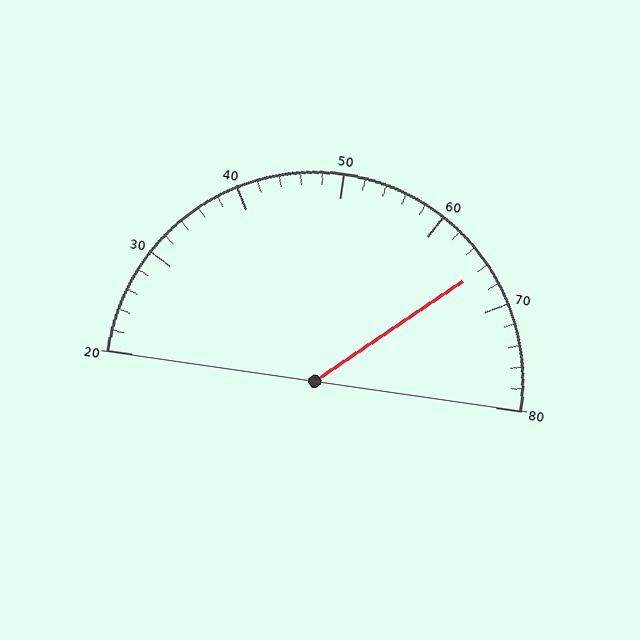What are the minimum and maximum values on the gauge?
The gauge ranges from 20 to 80.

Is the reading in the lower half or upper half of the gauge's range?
The reading is in the upper half of the range (20 to 80).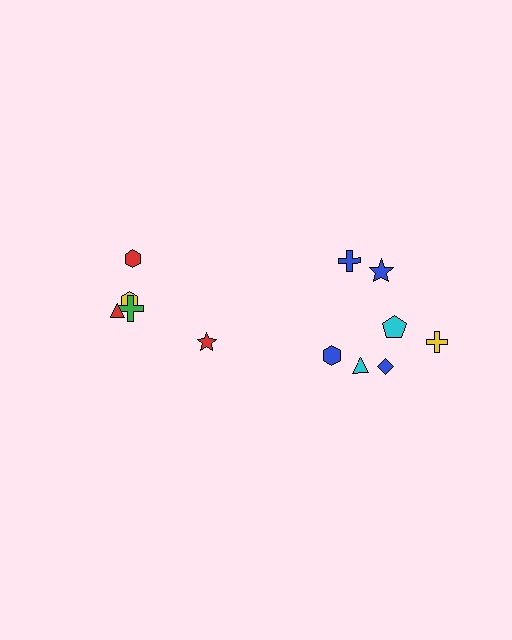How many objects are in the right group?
There are 7 objects.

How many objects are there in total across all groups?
There are 12 objects.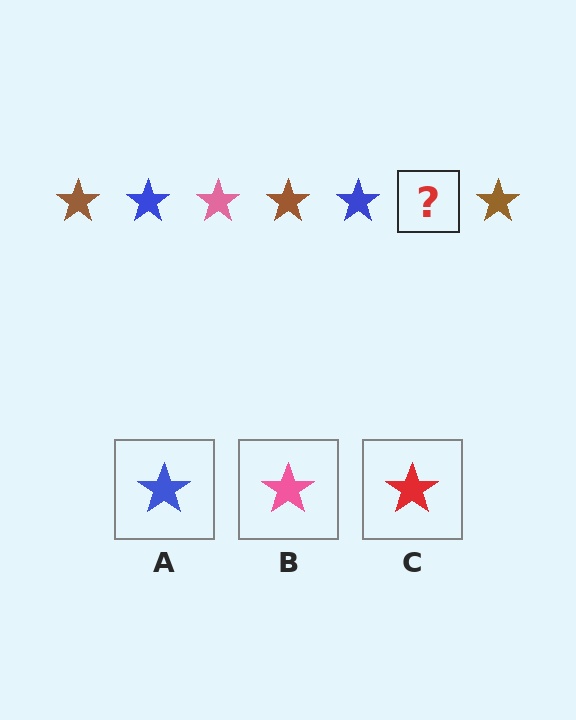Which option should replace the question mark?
Option B.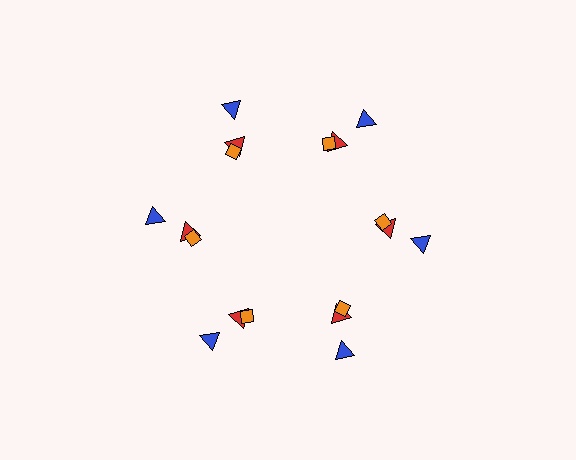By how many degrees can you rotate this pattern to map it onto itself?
The pattern maps onto itself every 60 degrees of rotation.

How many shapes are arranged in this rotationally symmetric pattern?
There are 18 shapes, arranged in 6 groups of 3.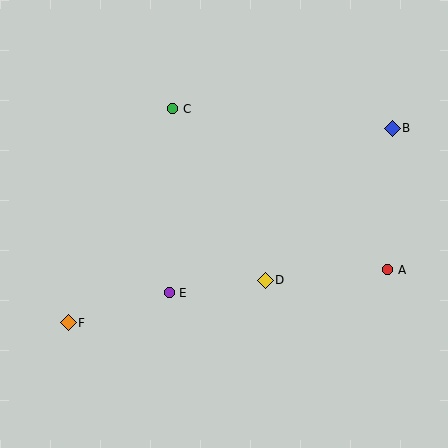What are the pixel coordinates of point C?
Point C is at (173, 109).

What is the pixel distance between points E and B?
The distance between E and B is 277 pixels.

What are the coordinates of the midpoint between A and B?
The midpoint between A and B is at (390, 199).